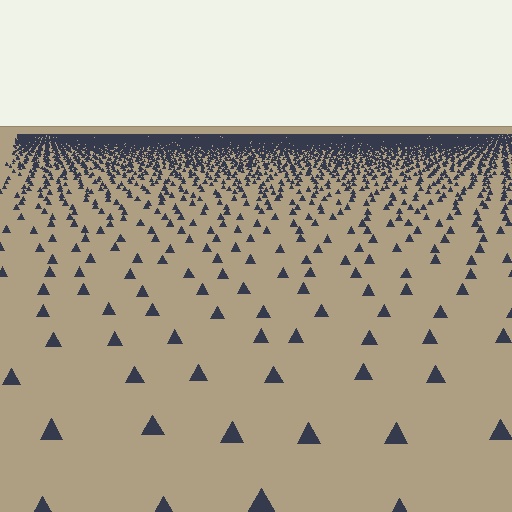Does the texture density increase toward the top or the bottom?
Density increases toward the top.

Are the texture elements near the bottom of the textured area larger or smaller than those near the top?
Larger. Near the bottom, elements are closer to the viewer and appear at a bigger on-screen size.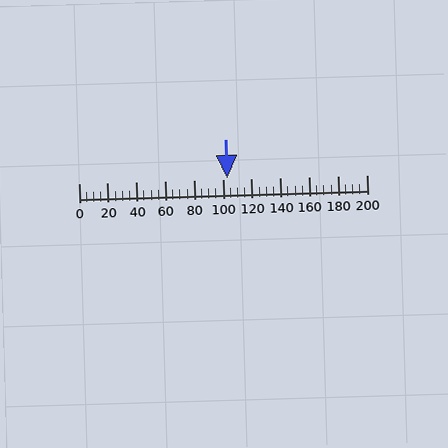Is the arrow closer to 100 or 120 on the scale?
The arrow is closer to 100.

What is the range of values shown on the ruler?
The ruler shows values from 0 to 200.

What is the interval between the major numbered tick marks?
The major tick marks are spaced 20 units apart.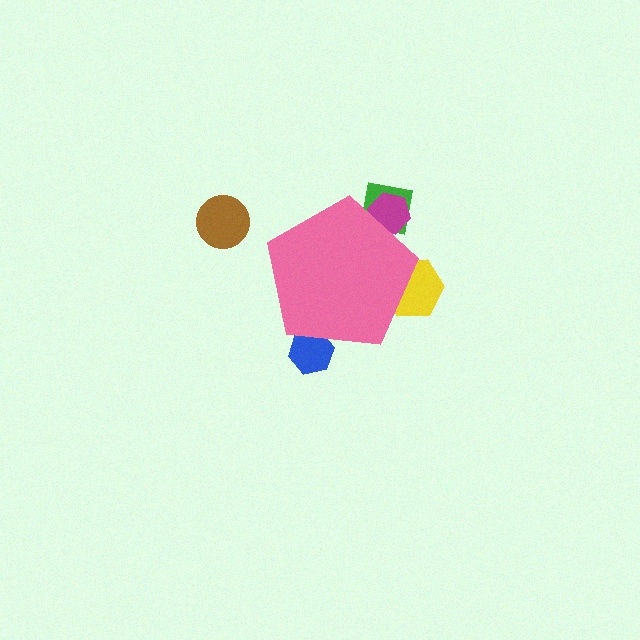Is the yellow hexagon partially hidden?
Yes, the yellow hexagon is partially hidden behind the pink pentagon.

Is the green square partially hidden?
Yes, the green square is partially hidden behind the pink pentagon.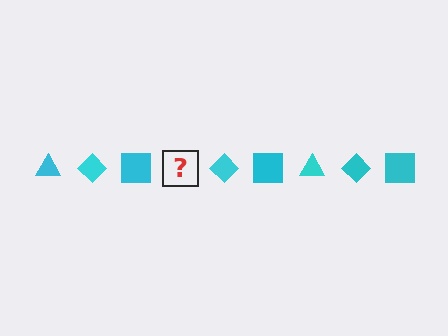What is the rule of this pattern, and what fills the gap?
The rule is that the pattern cycles through triangle, diamond, square shapes in cyan. The gap should be filled with a cyan triangle.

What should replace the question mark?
The question mark should be replaced with a cyan triangle.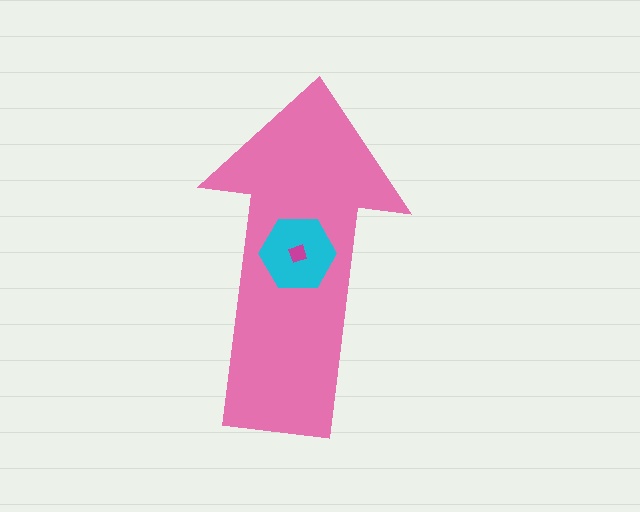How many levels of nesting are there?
3.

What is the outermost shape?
The pink arrow.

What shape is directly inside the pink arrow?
The cyan hexagon.